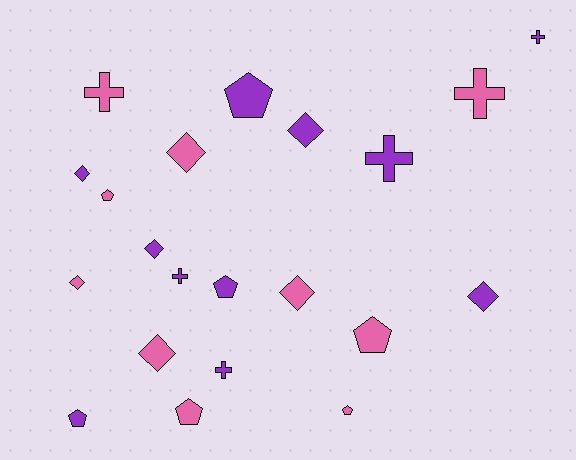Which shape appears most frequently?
Diamond, with 8 objects.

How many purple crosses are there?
There are 4 purple crosses.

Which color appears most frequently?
Purple, with 11 objects.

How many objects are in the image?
There are 21 objects.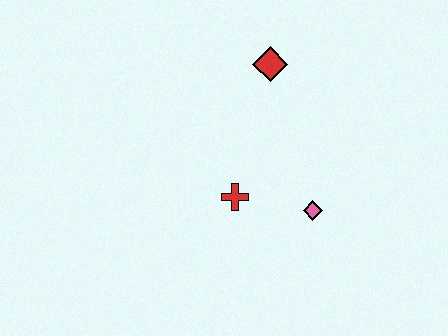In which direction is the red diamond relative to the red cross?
The red diamond is above the red cross.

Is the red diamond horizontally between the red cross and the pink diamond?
Yes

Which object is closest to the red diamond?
The red cross is closest to the red diamond.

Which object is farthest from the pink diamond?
The red diamond is farthest from the pink diamond.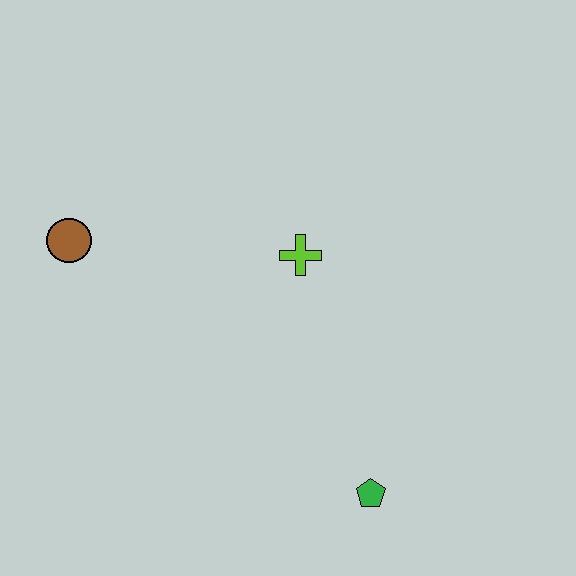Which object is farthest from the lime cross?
The green pentagon is farthest from the lime cross.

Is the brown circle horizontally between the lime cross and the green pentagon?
No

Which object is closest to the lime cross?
The brown circle is closest to the lime cross.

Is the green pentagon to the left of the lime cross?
No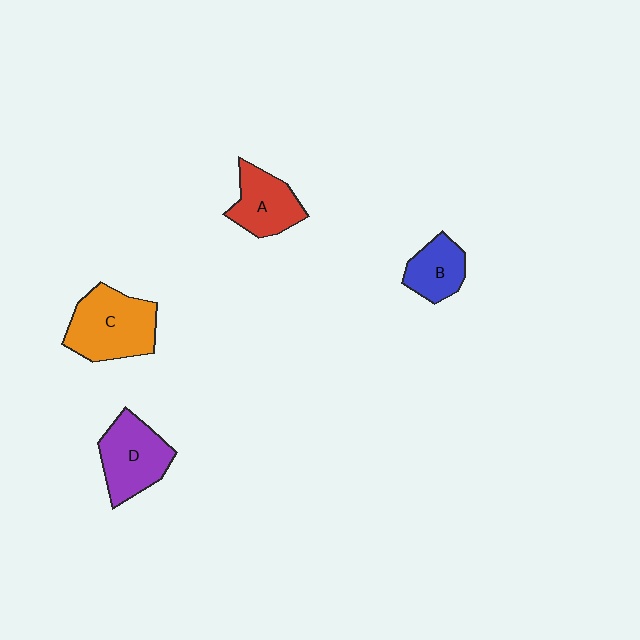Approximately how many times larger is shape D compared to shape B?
Approximately 1.5 times.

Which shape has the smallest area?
Shape B (blue).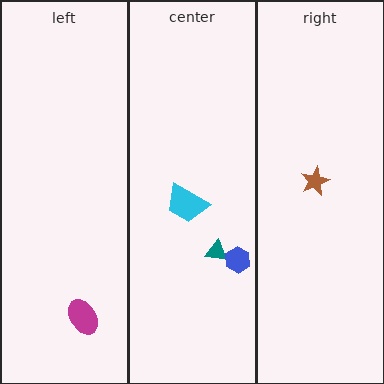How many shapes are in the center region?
3.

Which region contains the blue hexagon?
The center region.